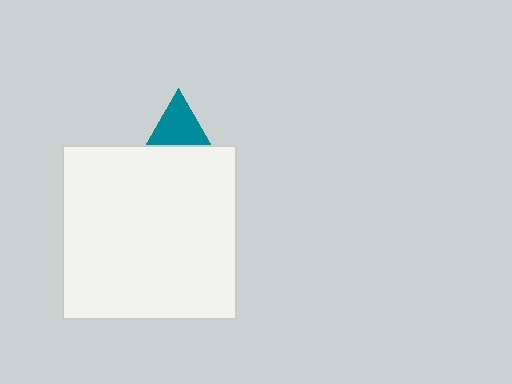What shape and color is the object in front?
The object in front is a white square.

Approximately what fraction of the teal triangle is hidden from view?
Roughly 57% of the teal triangle is hidden behind the white square.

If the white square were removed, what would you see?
You would see the complete teal triangle.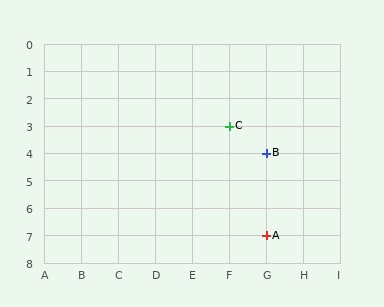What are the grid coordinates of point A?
Point A is at grid coordinates (G, 7).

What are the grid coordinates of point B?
Point B is at grid coordinates (G, 4).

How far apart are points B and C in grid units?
Points B and C are 1 column and 1 row apart (about 1.4 grid units diagonally).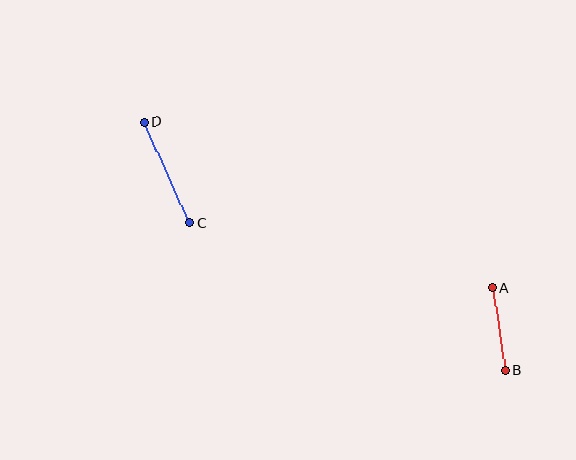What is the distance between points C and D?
The distance is approximately 110 pixels.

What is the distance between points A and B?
The distance is approximately 84 pixels.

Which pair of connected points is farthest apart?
Points C and D are farthest apart.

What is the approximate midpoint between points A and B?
The midpoint is at approximately (499, 329) pixels.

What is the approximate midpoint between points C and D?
The midpoint is at approximately (167, 172) pixels.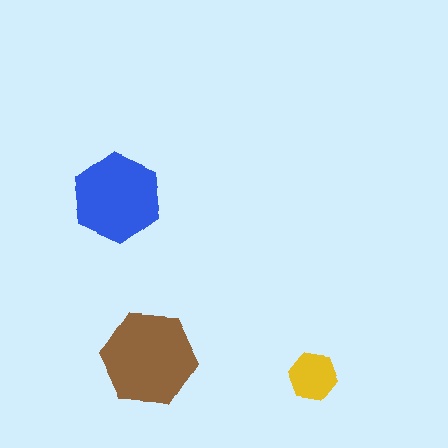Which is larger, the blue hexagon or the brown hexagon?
The brown one.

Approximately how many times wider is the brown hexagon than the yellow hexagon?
About 2 times wider.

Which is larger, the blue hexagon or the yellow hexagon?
The blue one.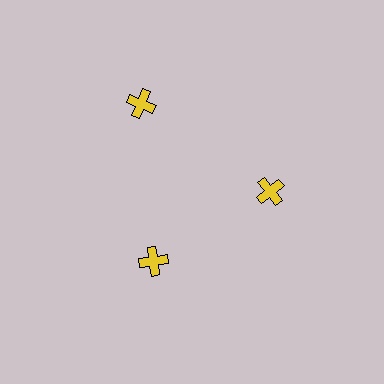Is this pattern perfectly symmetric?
No. The 3 yellow crosses are arranged in a ring, but one element near the 11 o'clock position is pushed outward from the center, breaking the 3-fold rotational symmetry.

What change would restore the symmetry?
The symmetry would be restored by moving it inward, back onto the ring so that all 3 crosses sit at equal angles and equal distance from the center.